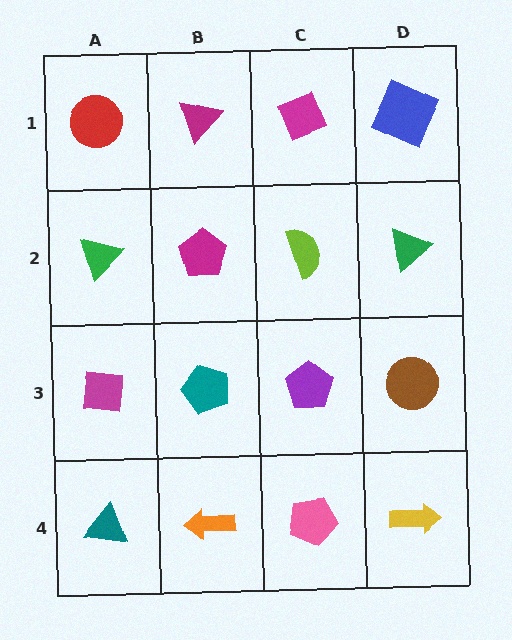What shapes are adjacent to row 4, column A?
A magenta square (row 3, column A), an orange arrow (row 4, column B).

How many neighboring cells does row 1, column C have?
3.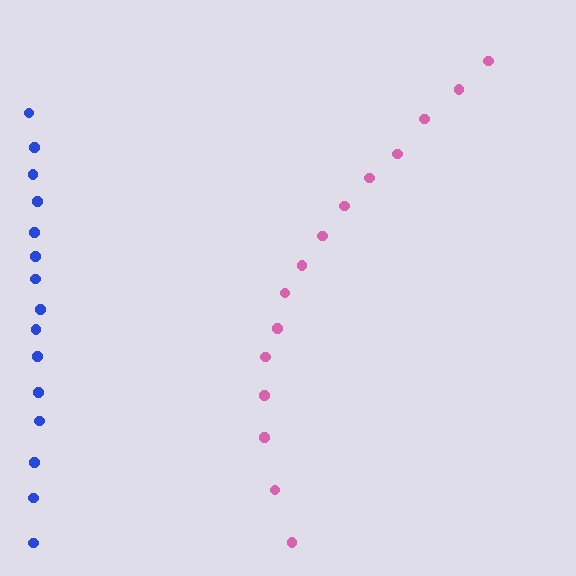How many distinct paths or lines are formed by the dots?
There are 2 distinct paths.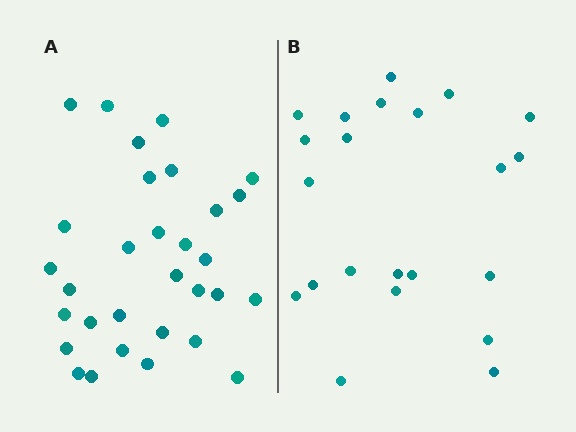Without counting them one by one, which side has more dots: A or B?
Region A (the left region) has more dots.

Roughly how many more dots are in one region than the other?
Region A has roughly 8 or so more dots than region B.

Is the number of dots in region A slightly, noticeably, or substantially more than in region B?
Region A has noticeably more, but not dramatically so. The ratio is roughly 1.4 to 1.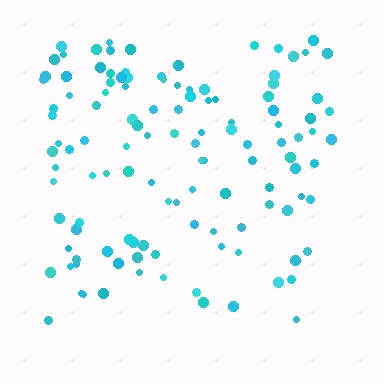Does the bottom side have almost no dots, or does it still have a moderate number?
Still a moderate number, just noticeably fewer than the top.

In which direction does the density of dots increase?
From bottom to top, with the top side densest.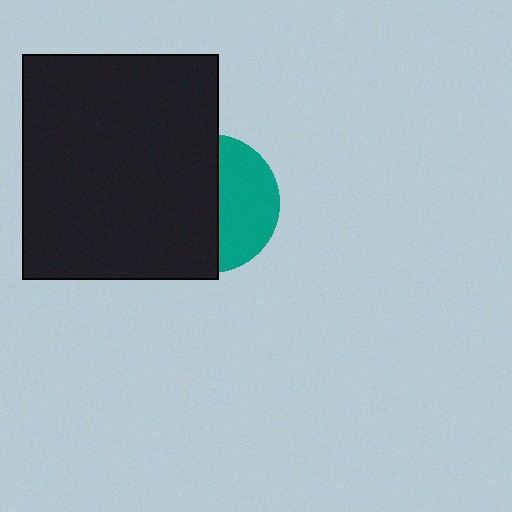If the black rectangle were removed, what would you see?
You would see the complete teal circle.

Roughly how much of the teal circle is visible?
A small part of it is visible (roughly 42%).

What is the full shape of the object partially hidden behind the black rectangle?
The partially hidden object is a teal circle.